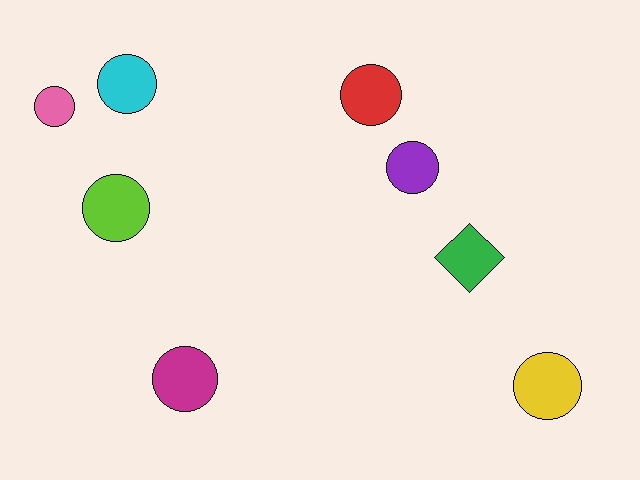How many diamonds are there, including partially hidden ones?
There is 1 diamond.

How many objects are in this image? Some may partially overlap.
There are 8 objects.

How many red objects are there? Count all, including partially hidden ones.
There is 1 red object.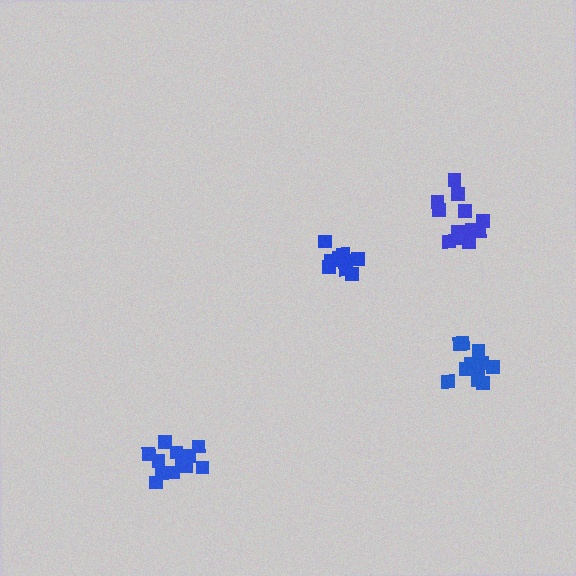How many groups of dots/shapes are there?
There are 4 groups.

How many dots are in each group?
Group 1: 9 dots, Group 2: 11 dots, Group 3: 12 dots, Group 4: 12 dots (44 total).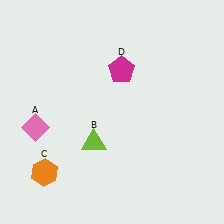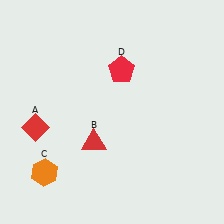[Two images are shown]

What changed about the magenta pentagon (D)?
In Image 1, D is magenta. In Image 2, it changed to red.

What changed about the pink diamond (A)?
In Image 1, A is pink. In Image 2, it changed to red.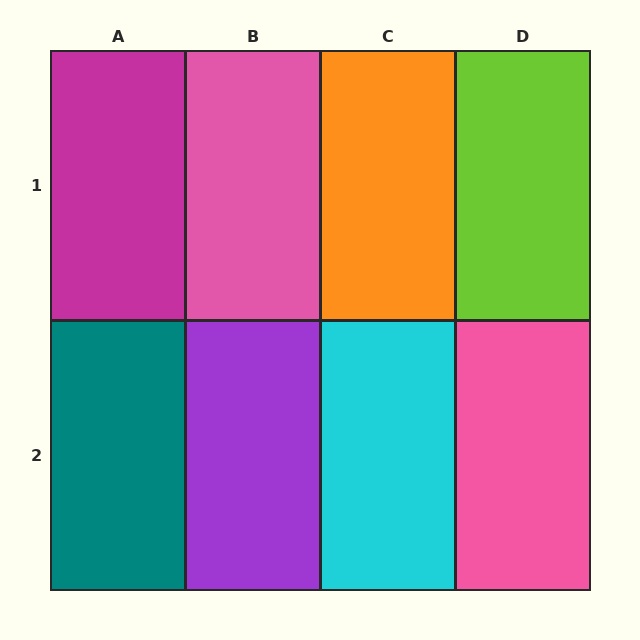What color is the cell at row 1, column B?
Pink.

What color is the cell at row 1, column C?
Orange.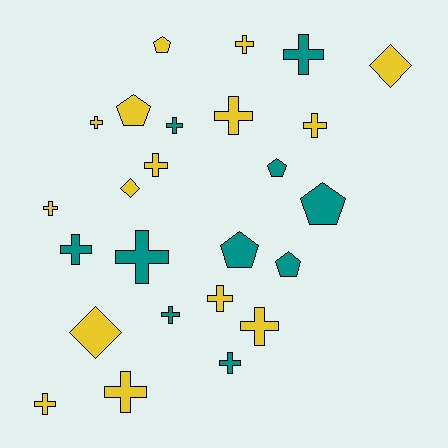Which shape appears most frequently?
Cross, with 16 objects.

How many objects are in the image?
There are 25 objects.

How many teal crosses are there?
There are 6 teal crosses.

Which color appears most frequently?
Yellow, with 15 objects.